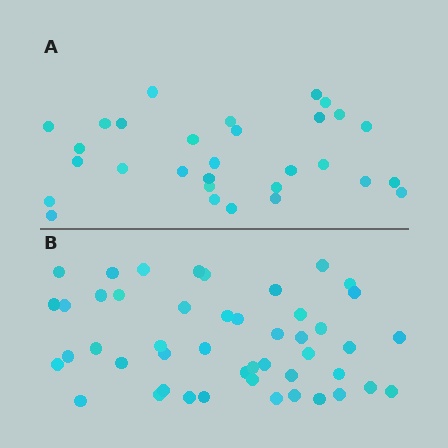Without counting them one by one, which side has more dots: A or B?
Region B (the bottom region) has more dots.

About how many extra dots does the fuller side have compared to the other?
Region B has approximately 15 more dots than region A.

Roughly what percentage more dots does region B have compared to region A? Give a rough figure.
About 55% more.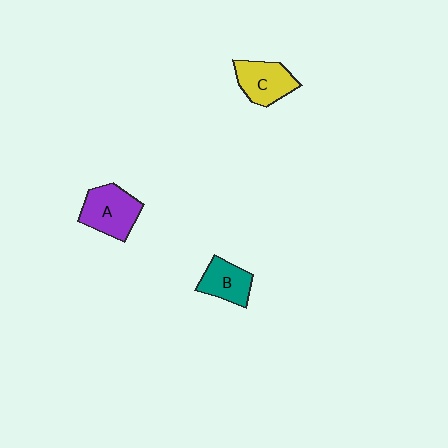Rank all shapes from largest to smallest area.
From largest to smallest: A (purple), C (yellow), B (teal).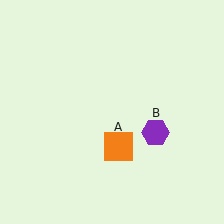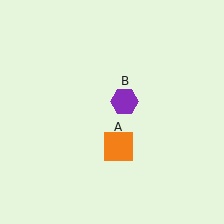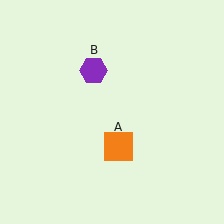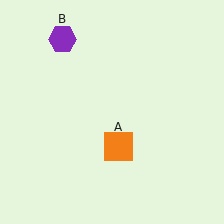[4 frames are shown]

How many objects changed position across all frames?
1 object changed position: purple hexagon (object B).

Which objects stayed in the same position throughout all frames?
Orange square (object A) remained stationary.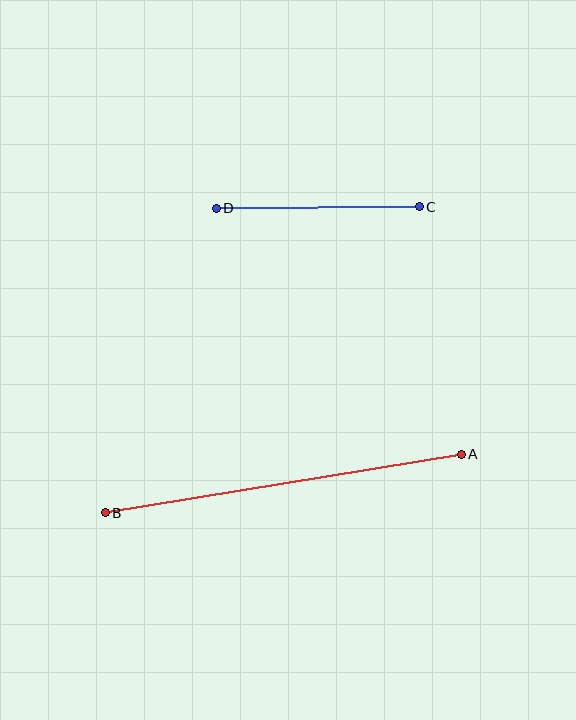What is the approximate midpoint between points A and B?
The midpoint is at approximately (283, 484) pixels.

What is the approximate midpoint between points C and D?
The midpoint is at approximately (318, 208) pixels.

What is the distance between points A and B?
The distance is approximately 361 pixels.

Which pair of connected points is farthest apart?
Points A and B are farthest apart.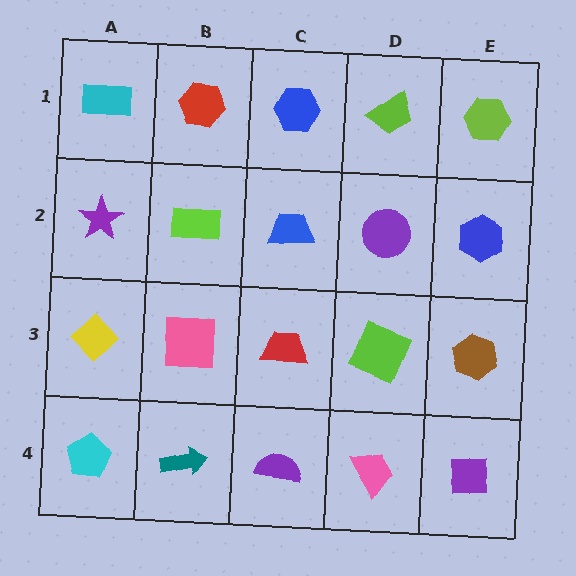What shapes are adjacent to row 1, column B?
A lime rectangle (row 2, column B), a cyan rectangle (row 1, column A), a blue hexagon (row 1, column C).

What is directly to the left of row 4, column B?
A cyan pentagon.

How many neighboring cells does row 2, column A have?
3.